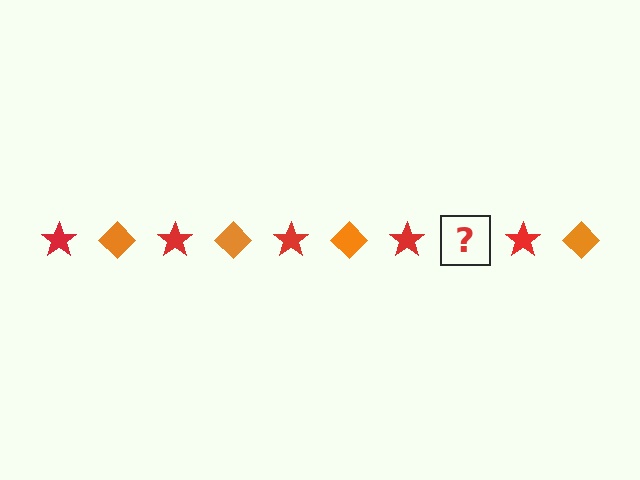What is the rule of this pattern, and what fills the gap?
The rule is that the pattern alternates between red star and orange diamond. The gap should be filled with an orange diamond.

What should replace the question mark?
The question mark should be replaced with an orange diamond.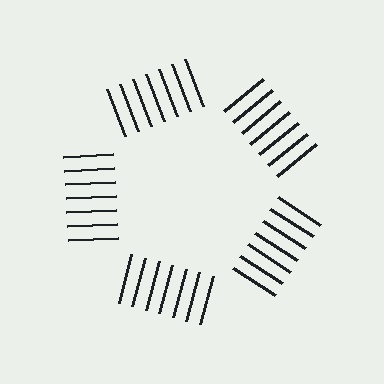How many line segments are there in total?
35 — 7 along each of the 5 edges.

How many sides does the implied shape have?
5 sides — the line-ends trace a pentagon.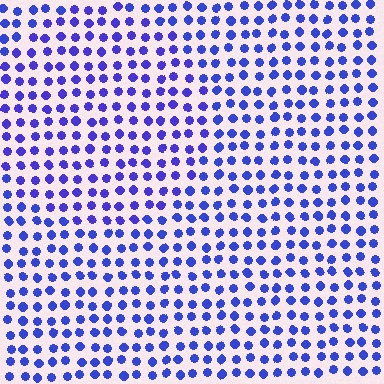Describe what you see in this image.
The image is filled with small blue elements in a uniform arrangement. A circle-shaped region is visible where the elements are tinted to a slightly different hue, forming a subtle color boundary.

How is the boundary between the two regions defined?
The boundary is defined purely by a slight shift in hue (about 14 degrees). Spacing, size, and orientation are identical on both sides.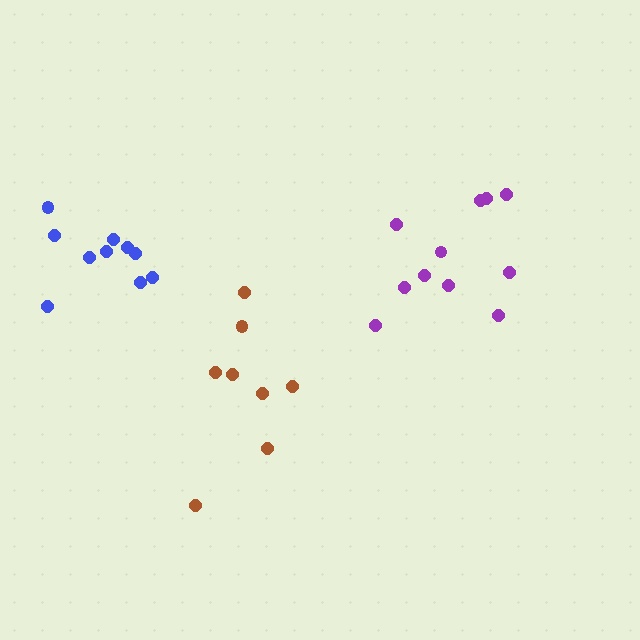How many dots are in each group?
Group 1: 11 dots, Group 2: 8 dots, Group 3: 10 dots (29 total).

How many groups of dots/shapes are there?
There are 3 groups.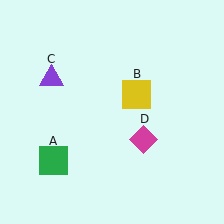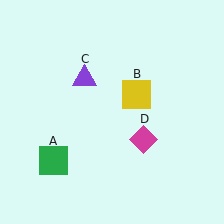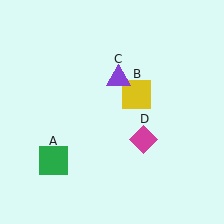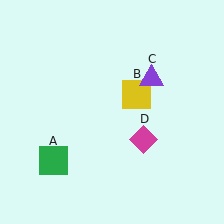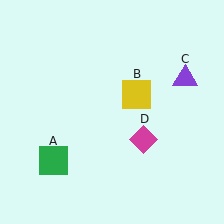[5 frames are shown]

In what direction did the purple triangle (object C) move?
The purple triangle (object C) moved right.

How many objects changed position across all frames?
1 object changed position: purple triangle (object C).